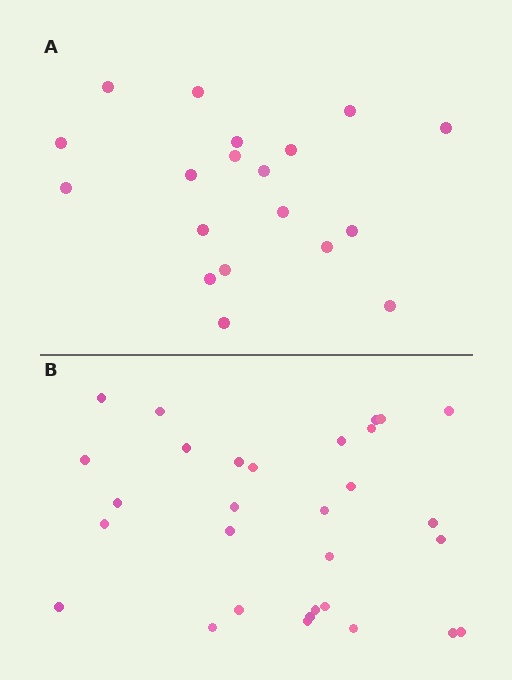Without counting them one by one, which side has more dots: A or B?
Region B (the bottom region) has more dots.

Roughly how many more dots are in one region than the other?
Region B has roughly 12 or so more dots than region A.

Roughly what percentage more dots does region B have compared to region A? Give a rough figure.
About 60% more.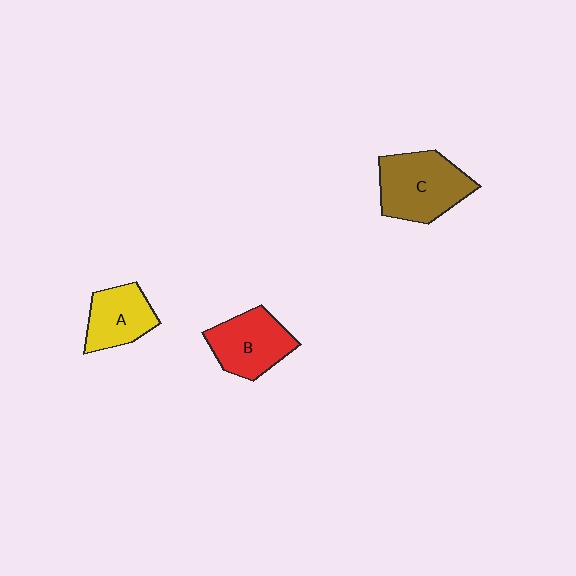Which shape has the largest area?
Shape C (brown).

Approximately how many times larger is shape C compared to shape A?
Approximately 1.5 times.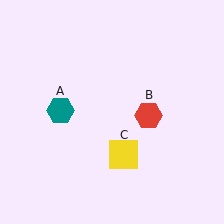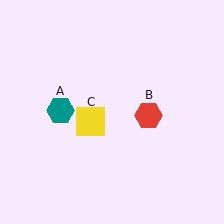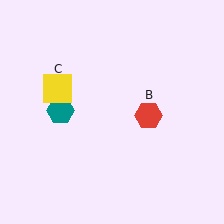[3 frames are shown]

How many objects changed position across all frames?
1 object changed position: yellow square (object C).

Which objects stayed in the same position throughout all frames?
Teal hexagon (object A) and red hexagon (object B) remained stationary.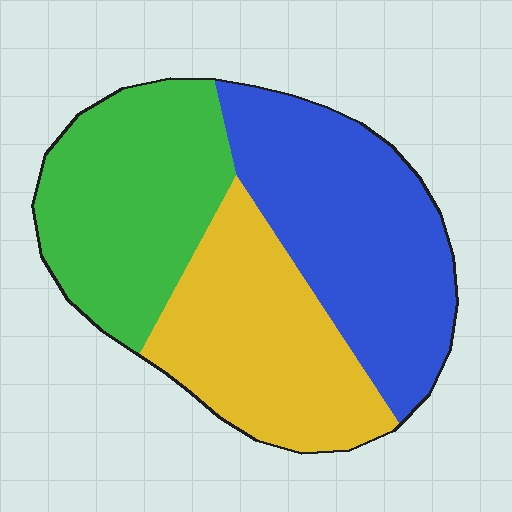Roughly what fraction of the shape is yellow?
Yellow takes up about one third (1/3) of the shape.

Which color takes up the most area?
Blue, at roughly 35%.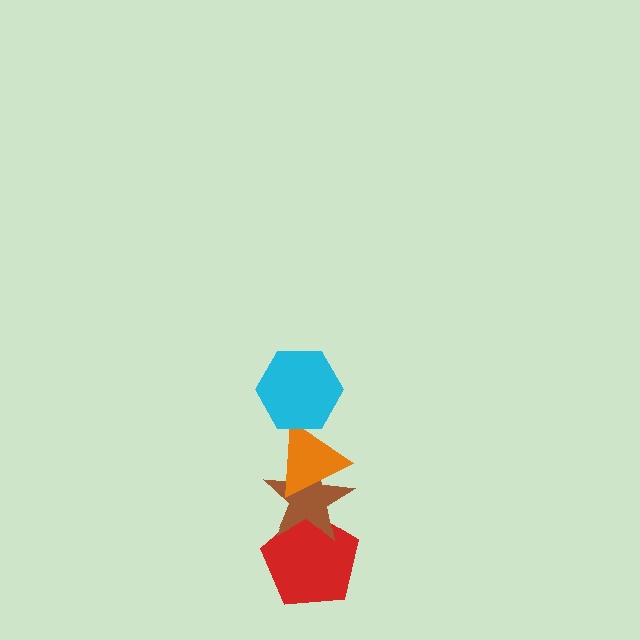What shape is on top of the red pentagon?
The brown star is on top of the red pentagon.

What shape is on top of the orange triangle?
The cyan hexagon is on top of the orange triangle.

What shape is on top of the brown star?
The orange triangle is on top of the brown star.